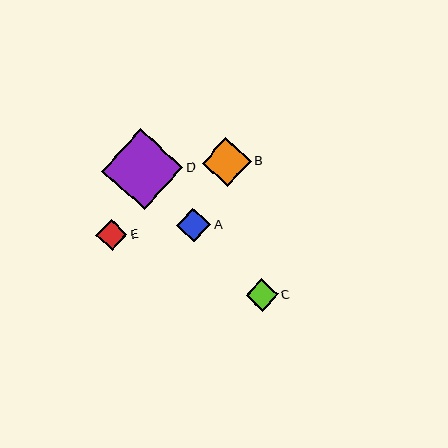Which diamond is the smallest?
Diamond E is the smallest with a size of approximately 31 pixels.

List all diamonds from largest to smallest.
From largest to smallest: D, B, A, C, E.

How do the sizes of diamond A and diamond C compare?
Diamond A and diamond C are approximately the same size.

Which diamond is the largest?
Diamond D is the largest with a size of approximately 81 pixels.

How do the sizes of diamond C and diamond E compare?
Diamond C and diamond E are approximately the same size.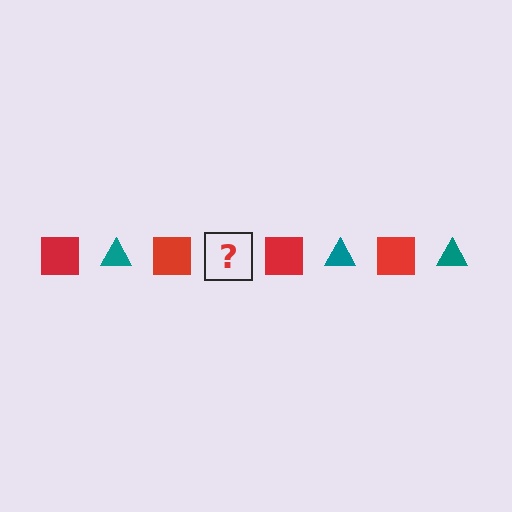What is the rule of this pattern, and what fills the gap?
The rule is that the pattern alternates between red square and teal triangle. The gap should be filled with a teal triangle.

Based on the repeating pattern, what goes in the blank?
The blank should be a teal triangle.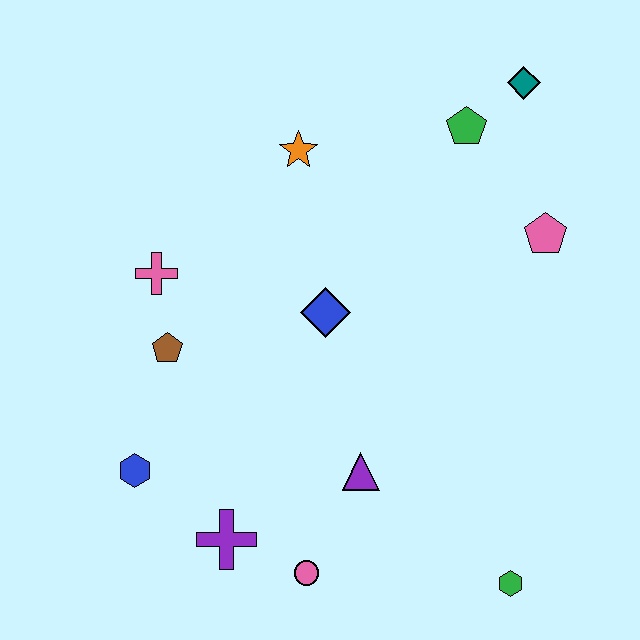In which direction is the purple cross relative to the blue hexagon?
The purple cross is to the right of the blue hexagon.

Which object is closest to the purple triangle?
The pink circle is closest to the purple triangle.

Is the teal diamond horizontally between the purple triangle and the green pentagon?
No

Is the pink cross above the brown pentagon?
Yes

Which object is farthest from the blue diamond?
The green hexagon is farthest from the blue diamond.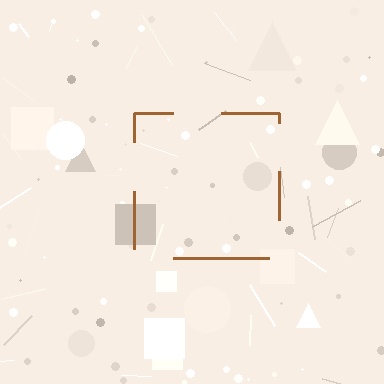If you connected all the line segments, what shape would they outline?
They would outline a square.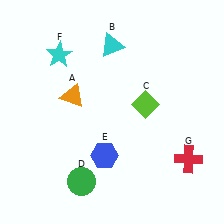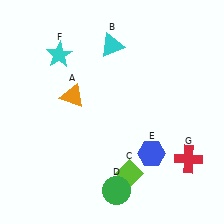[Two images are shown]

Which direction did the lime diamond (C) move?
The lime diamond (C) moved down.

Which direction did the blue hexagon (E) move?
The blue hexagon (E) moved right.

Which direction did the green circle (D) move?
The green circle (D) moved right.